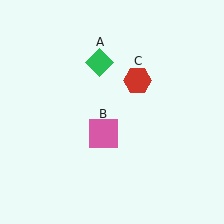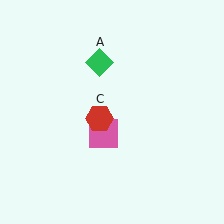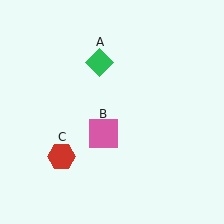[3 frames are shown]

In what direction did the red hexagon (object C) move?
The red hexagon (object C) moved down and to the left.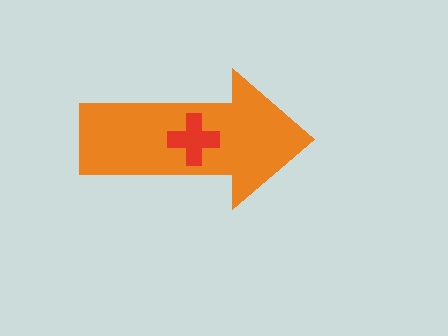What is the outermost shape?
The orange arrow.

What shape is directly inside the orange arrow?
The red cross.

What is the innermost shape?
The red cross.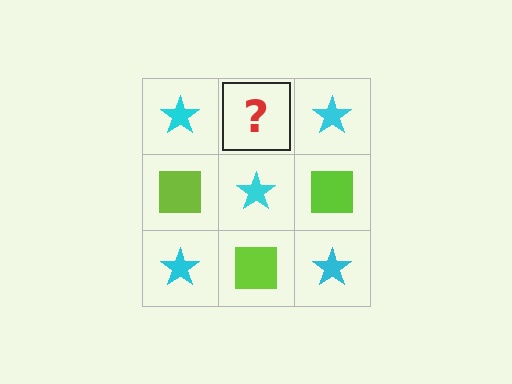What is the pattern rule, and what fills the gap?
The rule is that it alternates cyan star and lime square in a checkerboard pattern. The gap should be filled with a lime square.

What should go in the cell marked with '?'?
The missing cell should contain a lime square.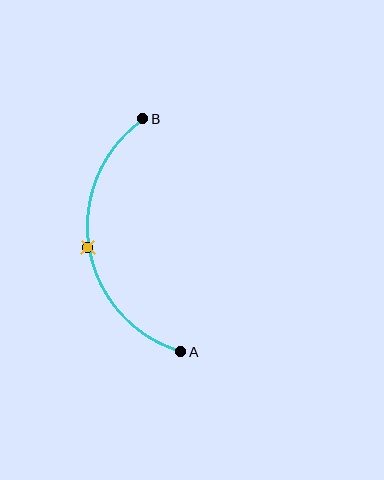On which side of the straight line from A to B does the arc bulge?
The arc bulges to the left of the straight line connecting A and B.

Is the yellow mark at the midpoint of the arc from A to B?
Yes. The yellow mark lies on the arc at equal arc-length from both A and B — it is the arc midpoint.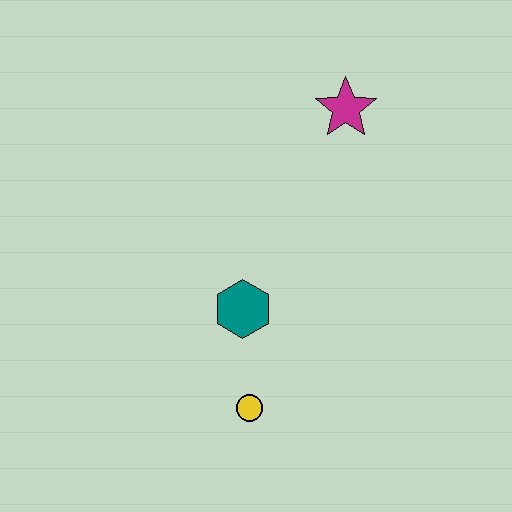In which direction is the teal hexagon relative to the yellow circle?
The teal hexagon is above the yellow circle.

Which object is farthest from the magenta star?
The yellow circle is farthest from the magenta star.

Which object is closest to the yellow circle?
The teal hexagon is closest to the yellow circle.